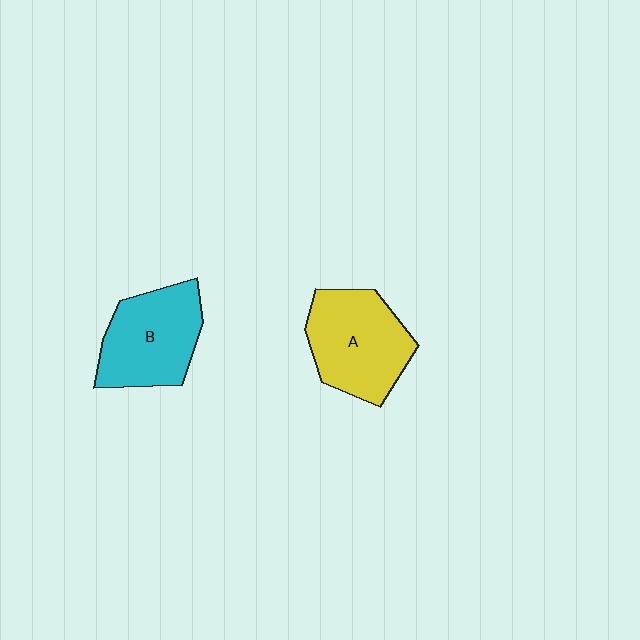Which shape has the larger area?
Shape A (yellow).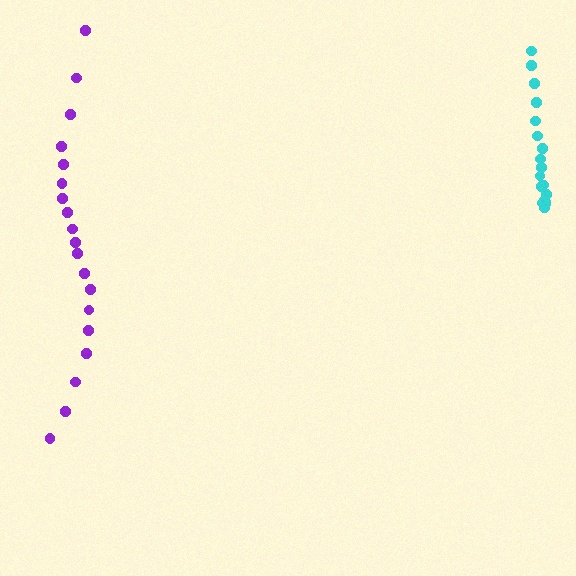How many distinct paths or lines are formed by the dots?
There are 2 distinct paths.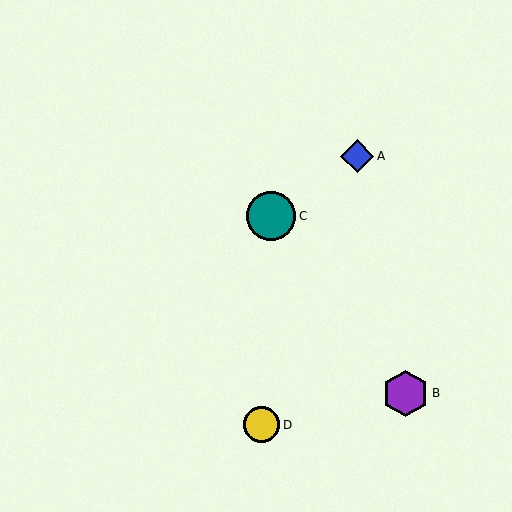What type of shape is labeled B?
Shape B is a purple hexagon.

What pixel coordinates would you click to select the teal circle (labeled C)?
Click at (271, 216) to select the teal circle C.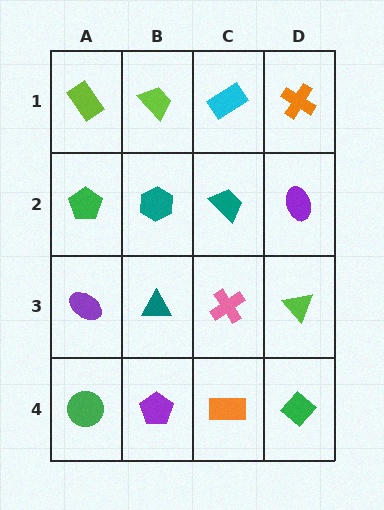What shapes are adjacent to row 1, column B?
A teal hexagon (row 2, column B), a lime rectangle (row 1, column A), a cyan rectangle (row 1, column C).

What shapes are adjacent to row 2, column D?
An orange cross (row 1, column D), a lime triangle (row 3, column D), a teal trapezoid (row 2, column C).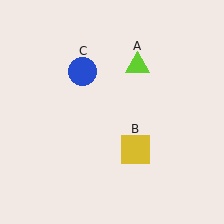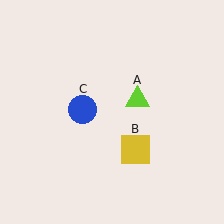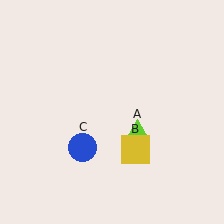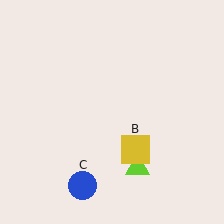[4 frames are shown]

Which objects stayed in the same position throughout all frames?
Yellow square (object B) remained stationary.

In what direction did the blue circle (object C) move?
The blue circle (object C) moved down.